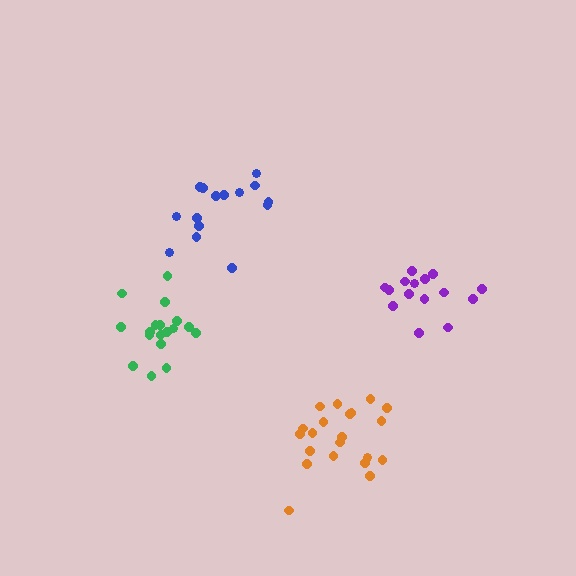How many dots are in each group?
Group 1: 15 dots, Group 2: 21 dots, Group 3: 18 dots, Group 4: 15 dots (69 total).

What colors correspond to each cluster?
The clusters are colored: blue, orange, green, purple.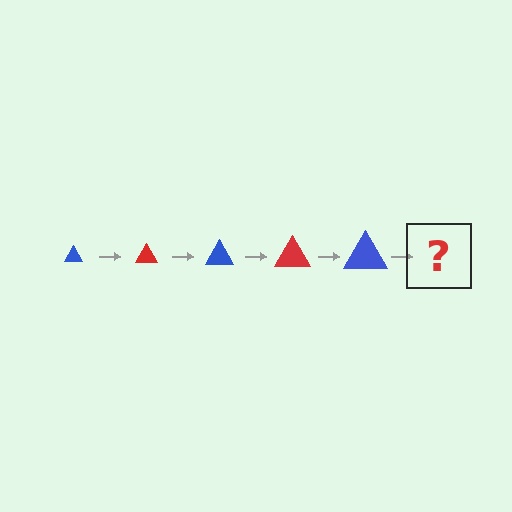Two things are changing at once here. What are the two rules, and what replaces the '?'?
The two rules are that the triangle grows larger each step and the color cycles through blue and red. The '?' should be a red triangle, larger than the previous one.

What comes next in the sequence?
The next element should be a red triangle, larger than the previous one.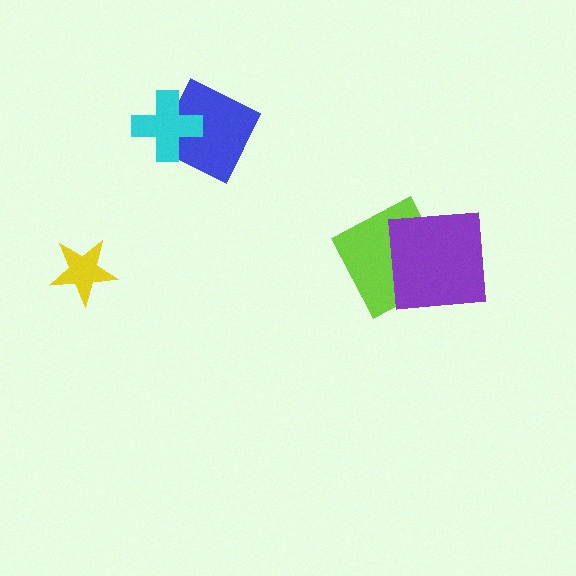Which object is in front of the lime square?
The purple square is in front of the lime square.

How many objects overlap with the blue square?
1 object overlaps with the blue square.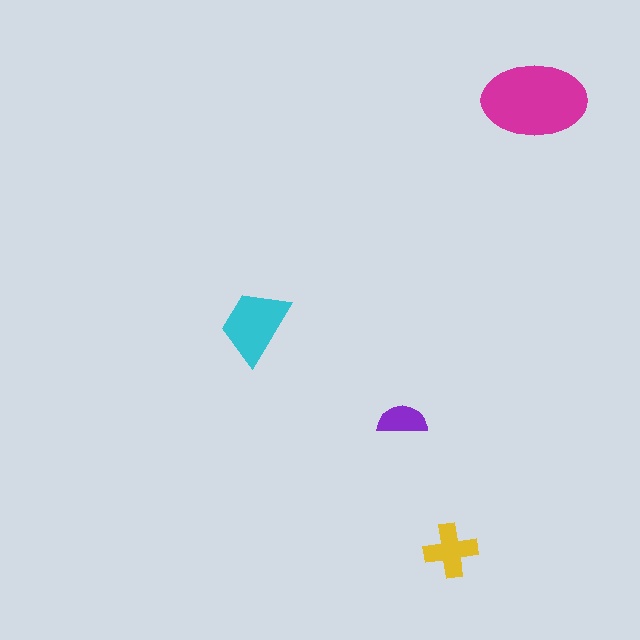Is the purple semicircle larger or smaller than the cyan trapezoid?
Smaller.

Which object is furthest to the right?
The magenta ellipse is rightmost.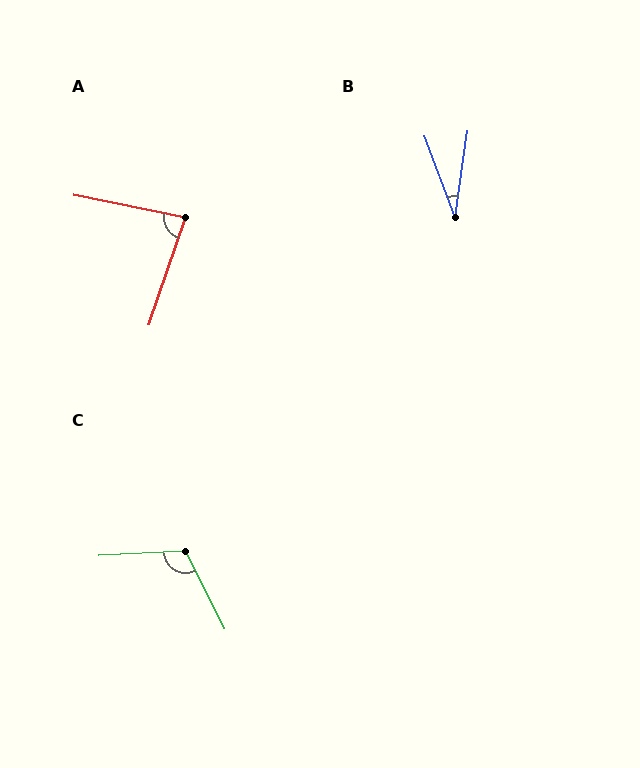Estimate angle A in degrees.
Approximately 83 degrees.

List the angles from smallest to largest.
B (29°), A (83°), C (113°).